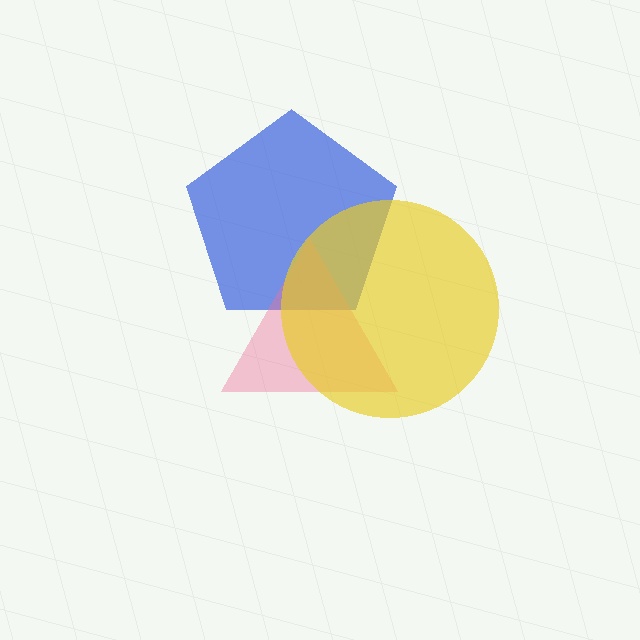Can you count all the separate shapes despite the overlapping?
Yes, there are 3 separate shapes.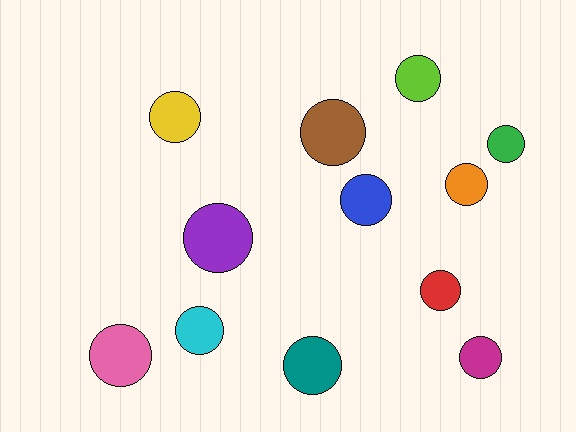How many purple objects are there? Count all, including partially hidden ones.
There is 1 purple object.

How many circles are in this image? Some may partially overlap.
There are 12 circles.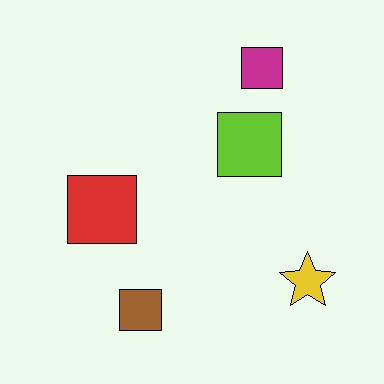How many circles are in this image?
There are no circles.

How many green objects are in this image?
There are no green objects.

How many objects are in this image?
There are 5 objects.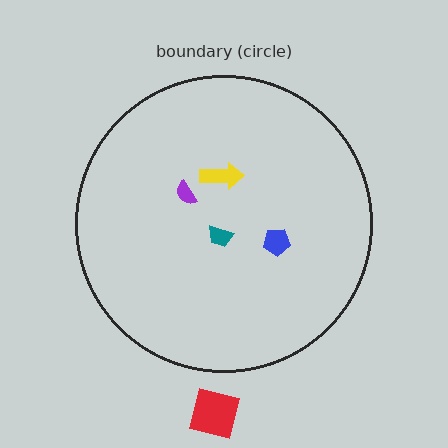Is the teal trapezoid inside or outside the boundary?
Inside.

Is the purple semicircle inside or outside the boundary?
Inside.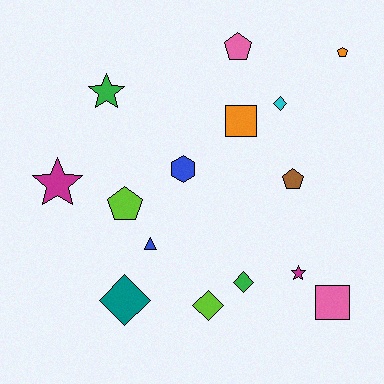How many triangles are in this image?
There is 1 triangle.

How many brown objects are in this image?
There is 1 brown object.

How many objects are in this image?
There are 15 objects.